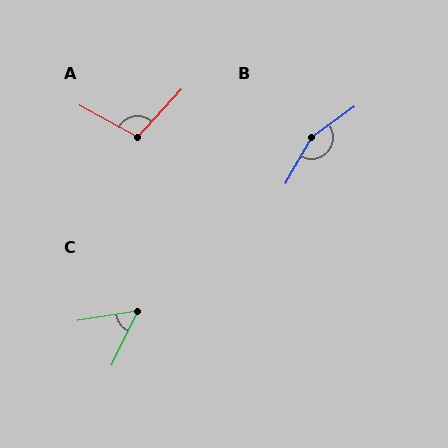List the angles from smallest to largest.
C (54°), A (104°), B (156°).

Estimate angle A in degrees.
Approximately 104 degrees.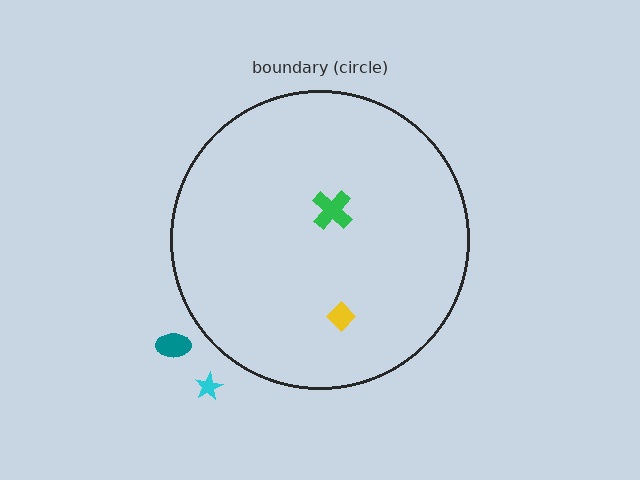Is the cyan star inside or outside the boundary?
Outside.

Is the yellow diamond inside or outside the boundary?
Inside.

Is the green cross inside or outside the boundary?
Inside.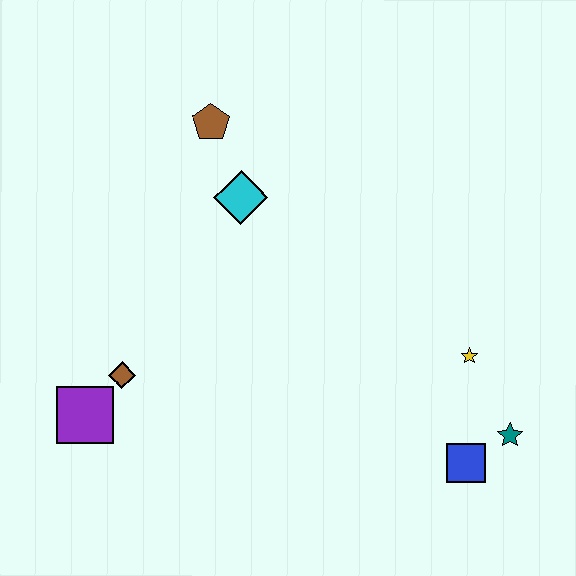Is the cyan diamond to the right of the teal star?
No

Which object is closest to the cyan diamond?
The brown pentagon is closest to the cyan diamond.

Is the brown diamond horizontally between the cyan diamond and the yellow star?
No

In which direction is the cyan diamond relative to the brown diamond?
The cyan diamond is above the brown diamond.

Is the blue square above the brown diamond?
No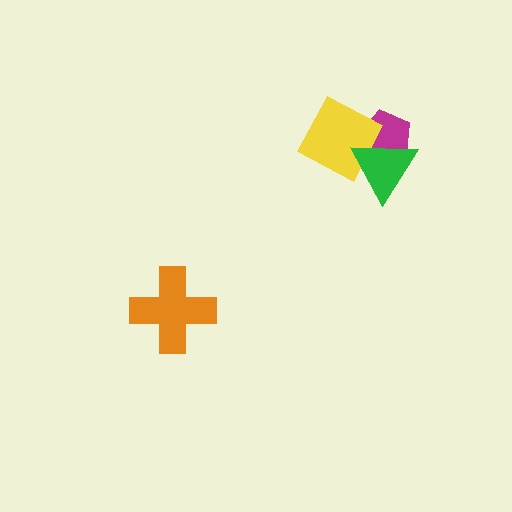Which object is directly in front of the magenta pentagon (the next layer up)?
The yellow diamond is directly in front of the magenta pentagon.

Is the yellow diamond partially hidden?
Yes, it is partially covered by another shape.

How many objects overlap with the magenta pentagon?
2 objects overlap with the magenta pentagon.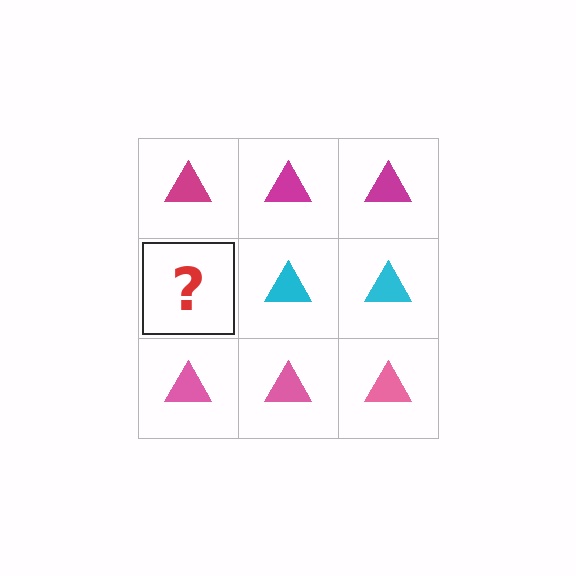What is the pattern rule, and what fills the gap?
The rule is that each row has a consistent color. The gap should be filled with a cyan triangle.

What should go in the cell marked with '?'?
The missing cell should contain a cyan triangle.